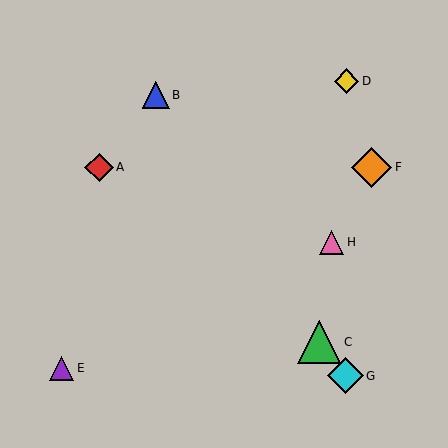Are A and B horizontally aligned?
No, A is at y≈167 and B is at y≈95.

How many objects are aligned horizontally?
2 objects (A, F) are aligned horizontally.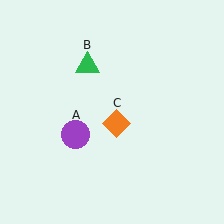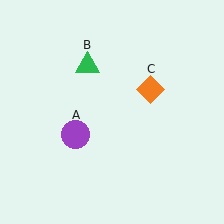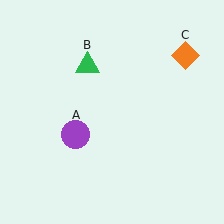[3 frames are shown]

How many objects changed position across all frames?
1 object changed position: orange diamond (object C).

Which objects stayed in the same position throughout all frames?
Purple circle (object A) and green triangle (object B) remained stationary.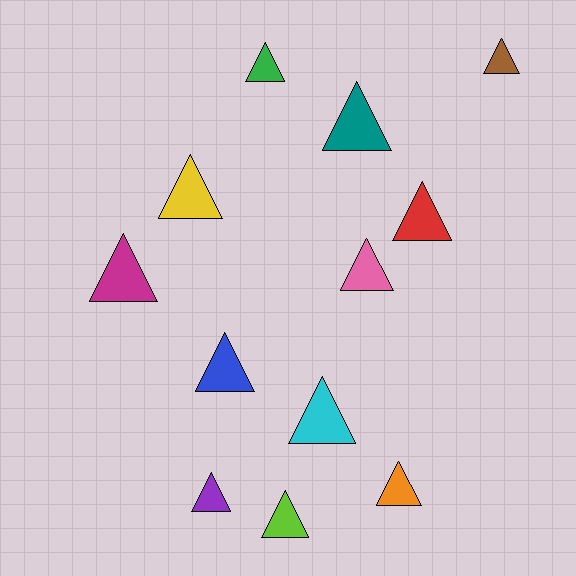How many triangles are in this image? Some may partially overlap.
There are 12 triangles.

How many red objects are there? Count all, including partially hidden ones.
There is 1 red object.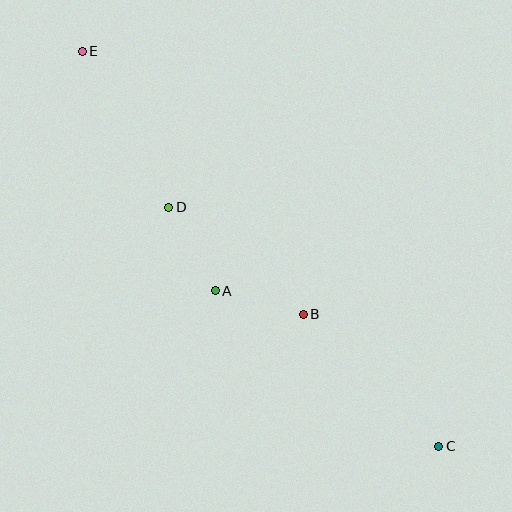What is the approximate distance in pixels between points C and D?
The distance between C and D is approximately 360 pixels.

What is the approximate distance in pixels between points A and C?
The distance between A and C is approximately 272 pixels.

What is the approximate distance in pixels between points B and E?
The distance between B and E is approximately 344 pixels.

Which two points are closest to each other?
Points A and B are closest to each other.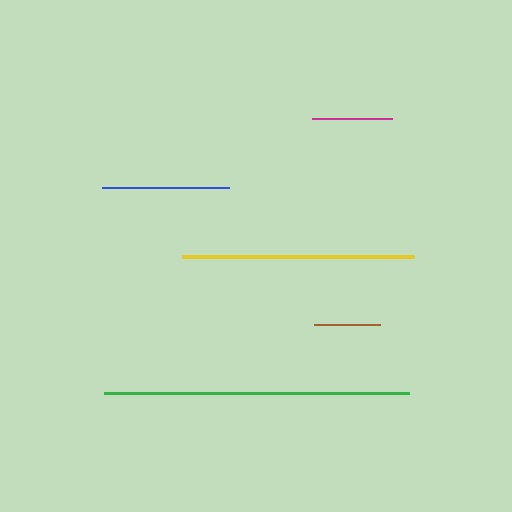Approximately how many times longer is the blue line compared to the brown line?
The blue line is approximately 1.9 times the length of the brown line.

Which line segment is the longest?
The green line is the longest at approximately 305 pixels.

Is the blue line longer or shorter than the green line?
The green line is longer than the blue line.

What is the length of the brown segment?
The brown segment is approximately 66 pixels long.